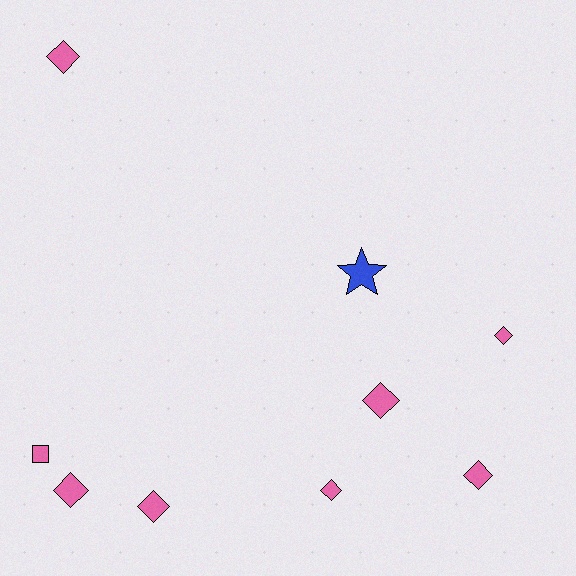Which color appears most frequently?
Pink, with 8 objects.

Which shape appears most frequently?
Diamond, with 7 objects.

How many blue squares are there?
There are no blue squares.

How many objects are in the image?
There are 9 objects.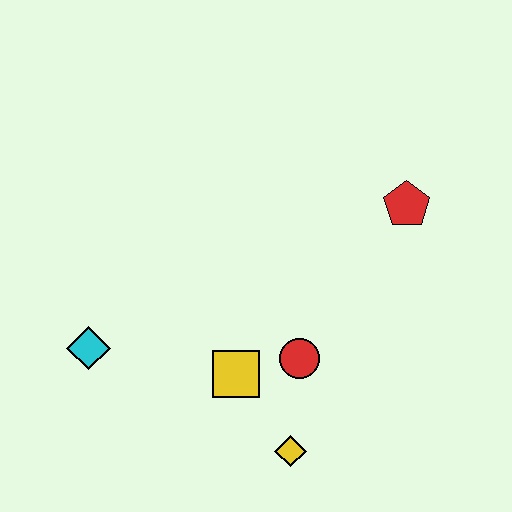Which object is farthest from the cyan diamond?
The red pentagon is farthest from the cyan diamond.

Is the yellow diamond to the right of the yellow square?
Yes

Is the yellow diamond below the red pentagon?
Yes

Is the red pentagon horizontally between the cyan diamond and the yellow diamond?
No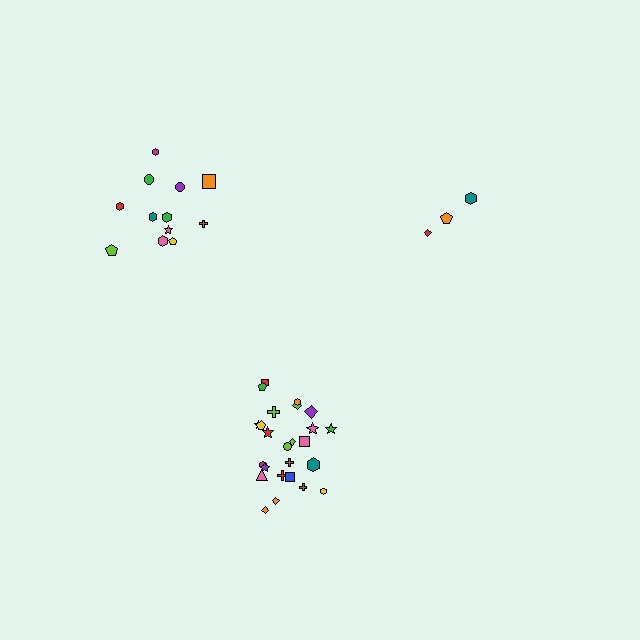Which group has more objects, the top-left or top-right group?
The top-left group.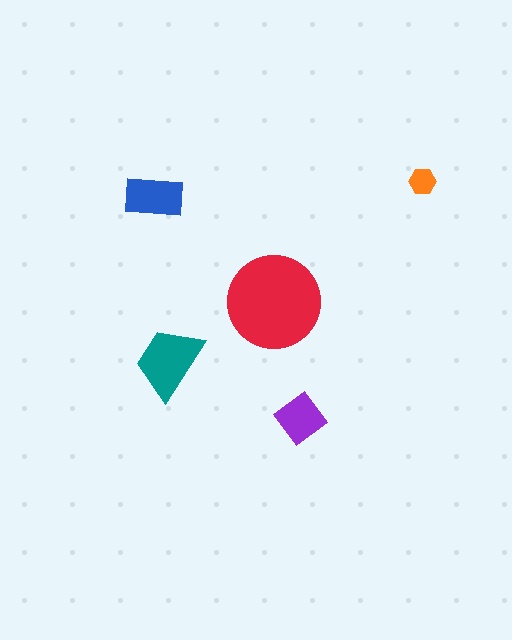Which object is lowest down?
The purple diamond is bottommost.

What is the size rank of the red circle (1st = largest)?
1st.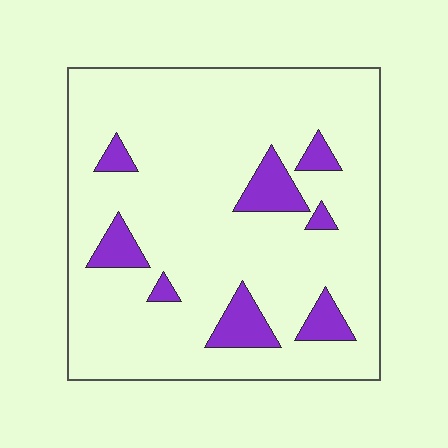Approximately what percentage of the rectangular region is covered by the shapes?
Approximately 10%.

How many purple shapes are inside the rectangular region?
8.